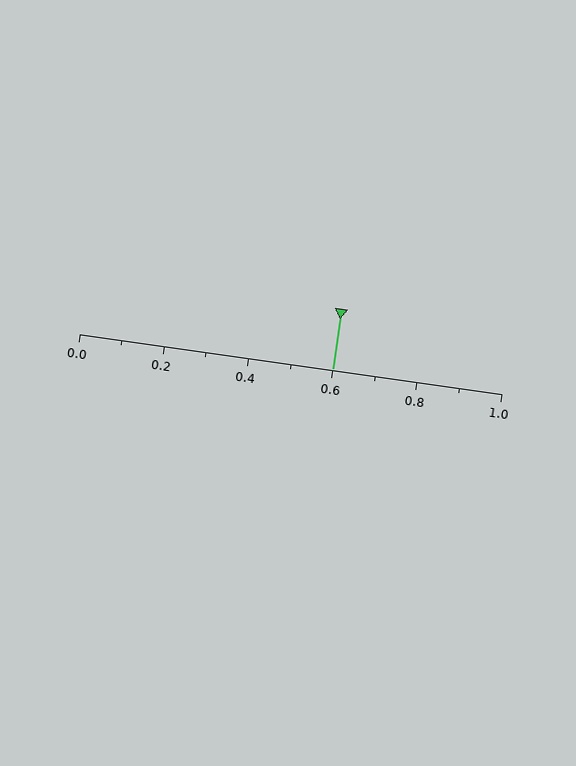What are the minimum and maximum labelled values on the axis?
The axis runs from 0.0 to 1.0.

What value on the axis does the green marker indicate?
The marker indicates approximately 0.6.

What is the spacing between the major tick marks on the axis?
The major ticks are spaced 0.2 apart.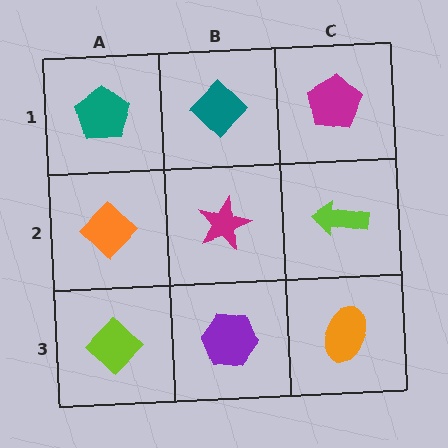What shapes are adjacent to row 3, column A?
An orange diamond (row 2, column A), a purple hexagon (row 3, column B).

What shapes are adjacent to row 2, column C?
A magenta pentagon (row 1, column C), an orange ellipse (row 3, column C), a magenta star (row 2, column B).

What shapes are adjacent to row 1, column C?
A lime arrow (row 2, column C), a teal diamond (row 1, column B).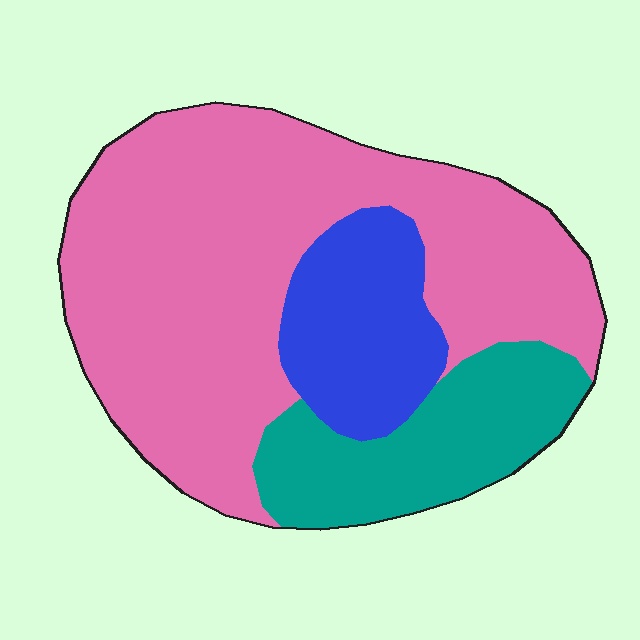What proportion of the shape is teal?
Teal takes up about one fifth (1/5) of the shape.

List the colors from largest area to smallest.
From largest to smallest: pink, teal, blue.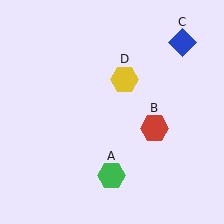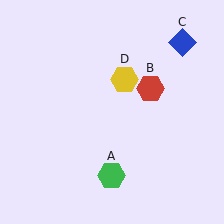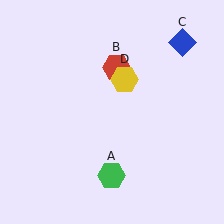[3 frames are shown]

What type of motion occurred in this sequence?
The red hexagon (object B) rotated counterclockwise around the center of the scene.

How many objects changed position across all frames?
1 object changed position: red hexagon (object B).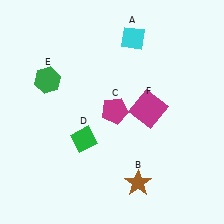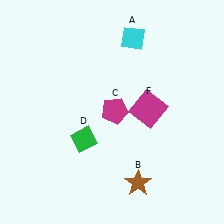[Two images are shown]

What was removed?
The green hexagon (E) was removed in Image 2.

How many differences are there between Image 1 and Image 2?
There is 1 difference between the two images.